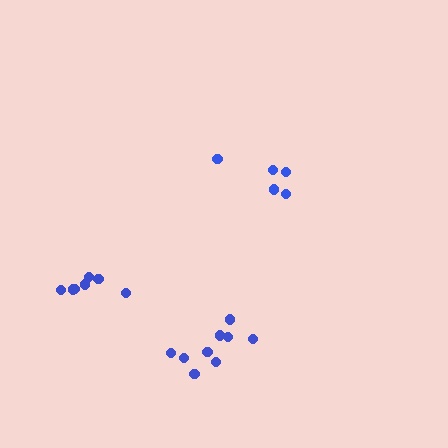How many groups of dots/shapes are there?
There are 3 groups.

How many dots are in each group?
Group 1: 7 dots, Group 2: 5 dots, Group 3: 9 dots (21 total).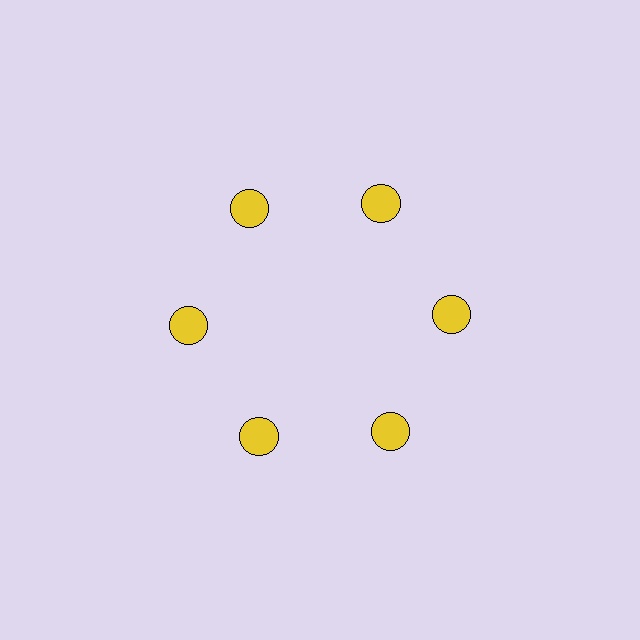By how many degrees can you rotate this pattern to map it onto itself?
The pattern maps onto itself every 60 degrees of rotation.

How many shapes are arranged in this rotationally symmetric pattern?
There are 6 shapes, arranged in 6 groups of 1.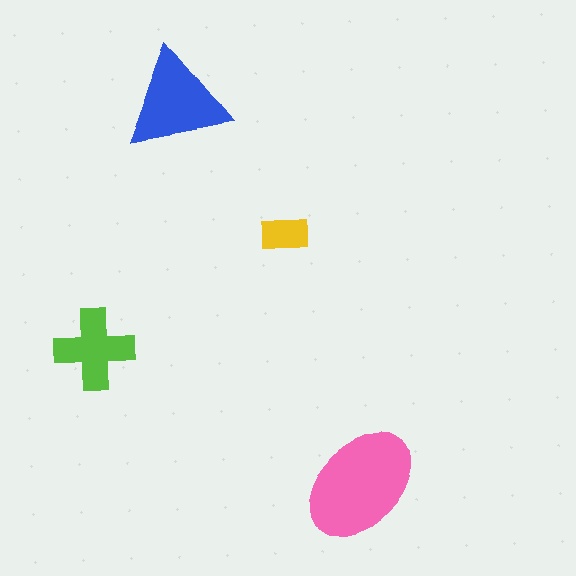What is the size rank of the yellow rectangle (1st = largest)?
4th.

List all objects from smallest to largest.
The yellow rectangle, the lime cross, the blue triangle, the pink ellipse.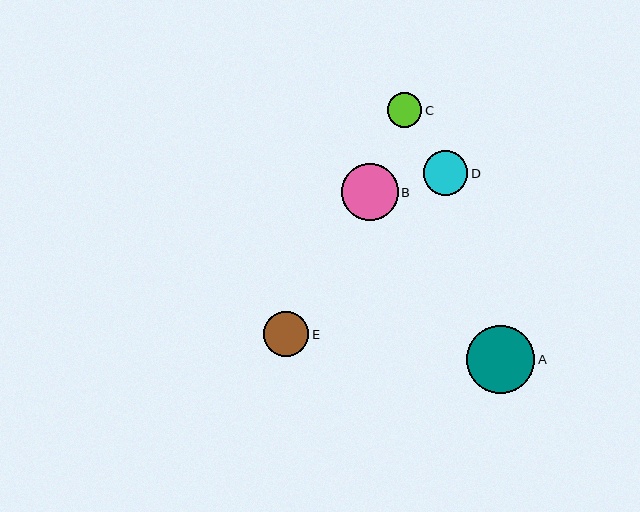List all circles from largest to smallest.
From largest to smallest: A, B, E, D, C.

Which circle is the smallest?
Circle C is the smallest with a size of approximately 34 pixels.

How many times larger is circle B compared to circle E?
Circle B is approximately 1.3 times the size of circle E.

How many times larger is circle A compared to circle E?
Circle A is approximately 1.5 times the size of circle E.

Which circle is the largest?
Circle A is the largest with a size of approximately 68 pixels.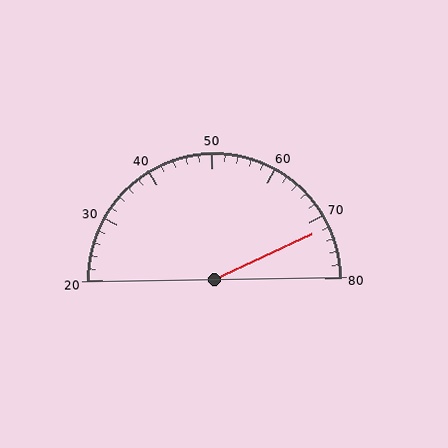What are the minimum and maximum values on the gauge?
The gauge ranges from 20 to 80.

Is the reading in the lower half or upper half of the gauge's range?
The reading is in the upper half of the range (20 to 80).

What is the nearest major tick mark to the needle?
The nearest major tick mark is 70.